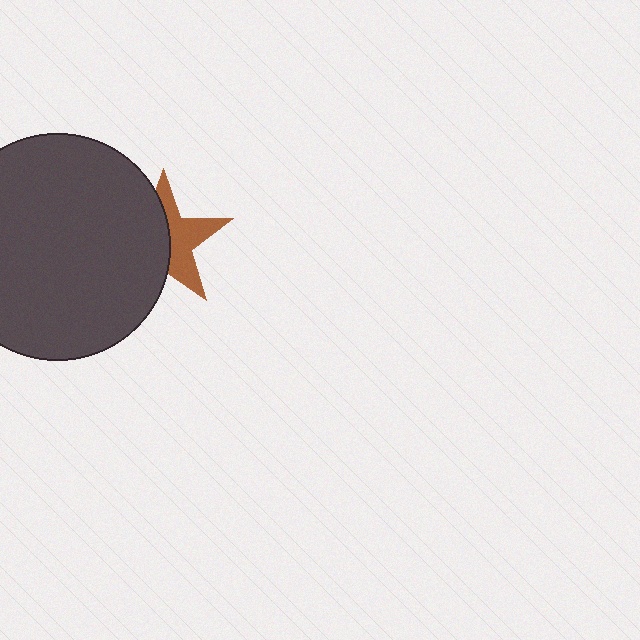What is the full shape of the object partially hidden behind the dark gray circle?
The partially hidden object is a brown star.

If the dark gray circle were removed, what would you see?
You would see the complete brown star.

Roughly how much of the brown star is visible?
About half of it is visible (roughly 47%).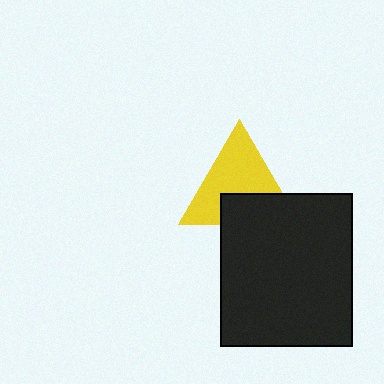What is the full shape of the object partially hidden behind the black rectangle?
The partially hidden object is a yellow triangle.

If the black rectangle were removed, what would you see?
You would see the complete yellow triangle.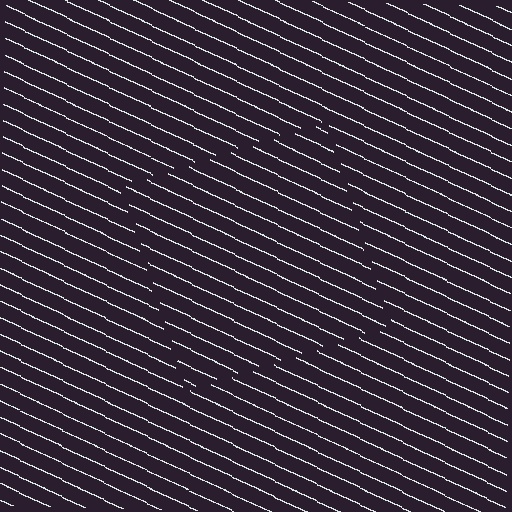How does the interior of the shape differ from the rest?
The interior of the shape contains the same grating, shifted by half a period — the contour is defined by the phase discontinuity where line-ends from the inner and outer gratings abut.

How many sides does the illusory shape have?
4 sides — the line-ends trace a square.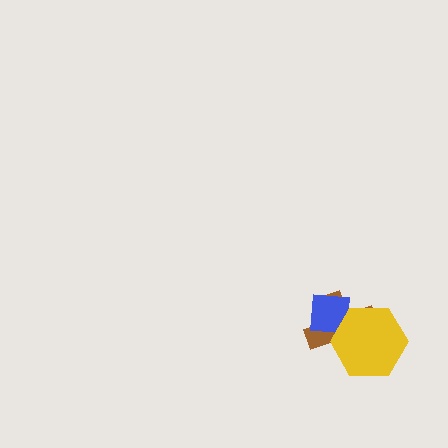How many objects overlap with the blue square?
2 objects overlap with the blue square.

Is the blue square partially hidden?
Yes, it is partially covered by another shape.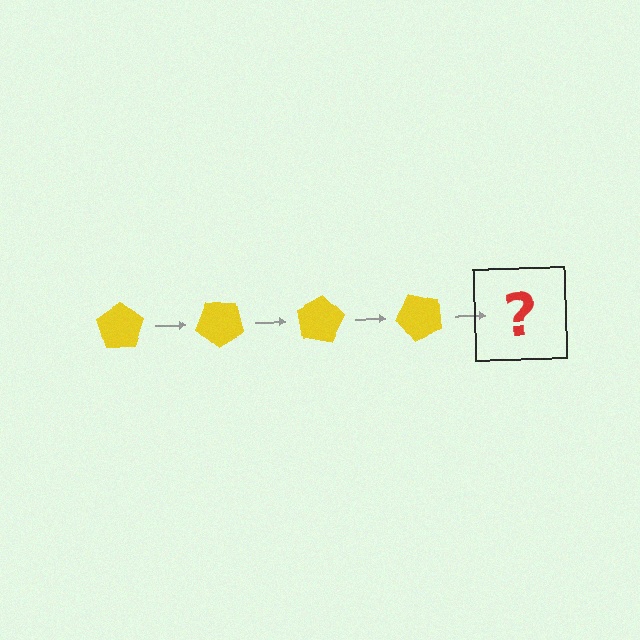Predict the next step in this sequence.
The next step is a yellow pentagon rotated 160 degrees.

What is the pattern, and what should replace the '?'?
The pattern is that the pentagon rotates 40 degrees each step. The '?' should be a yellow pentagon rotated 160 degrees.